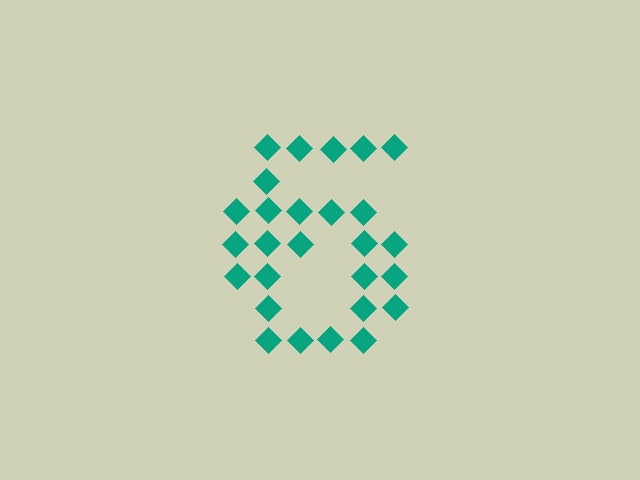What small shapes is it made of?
It is made of small diamonds.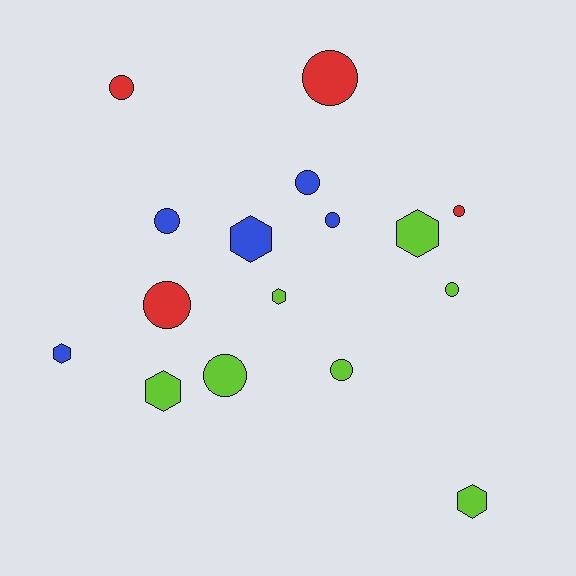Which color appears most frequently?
Lime, with 7 objects.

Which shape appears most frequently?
Circle, with 10 objects.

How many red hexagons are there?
There are no red hexagons.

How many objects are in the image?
There are 16 objects.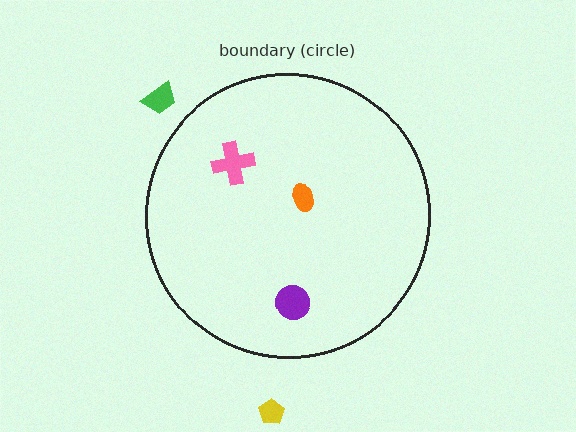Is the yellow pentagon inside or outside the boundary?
Outside.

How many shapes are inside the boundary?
3 inside, 2 outside.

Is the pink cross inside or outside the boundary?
Inside.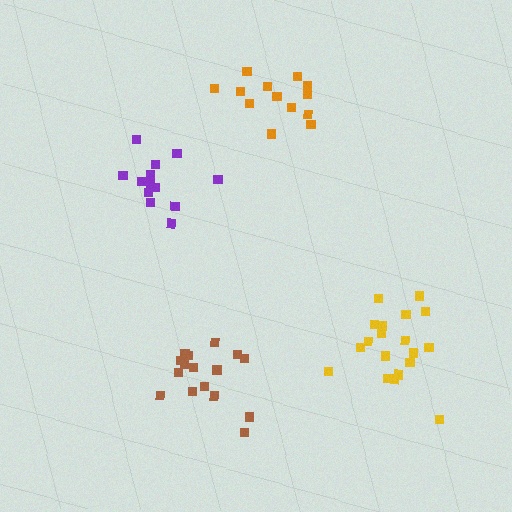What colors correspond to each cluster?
The clusters are colored: brown, yellow, purple, orange.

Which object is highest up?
The orange cluster is topmost.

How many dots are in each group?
Group 1: 16 dots, Group 2: 19 dots, Group 3: 13 dots, Group 4: 13 dots (61 total).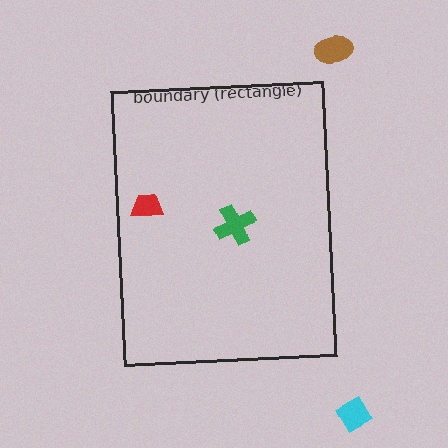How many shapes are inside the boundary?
2 inside, 2 outside.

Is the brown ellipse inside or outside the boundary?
Outside.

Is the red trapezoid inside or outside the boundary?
Inside.